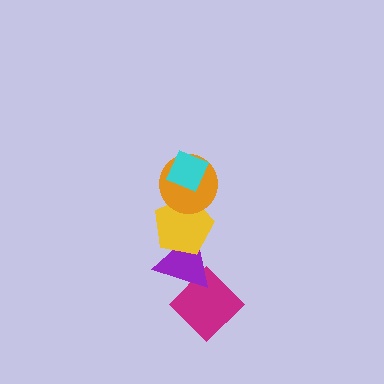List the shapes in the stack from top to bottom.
From top to bottom: the cyan diamond, the orange circle, the yellow pentagon, the purple triangle, the magenta diamond.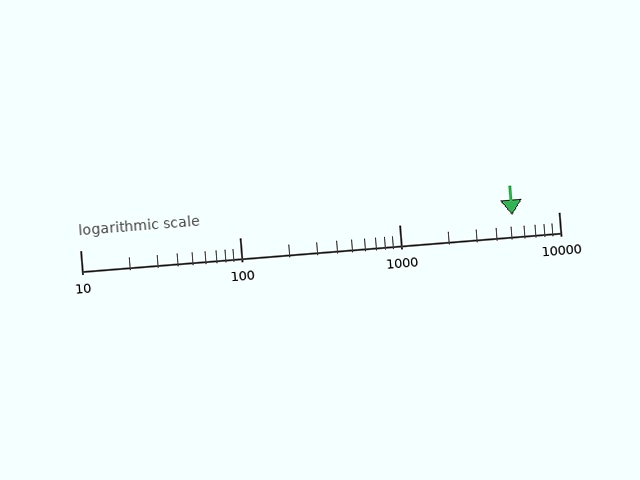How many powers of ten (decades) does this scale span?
The scale spans 3 decades, from 10 to 10000.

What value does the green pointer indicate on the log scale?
The pointer indicates approximately 5100.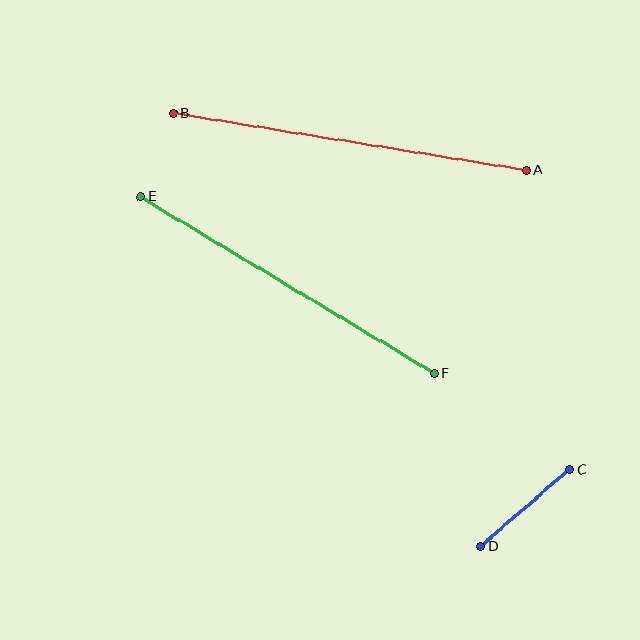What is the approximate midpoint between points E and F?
The midpoint is at approximately (288, 285) pixels.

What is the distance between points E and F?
The distance is approximately 343 pixels.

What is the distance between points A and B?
The distance is approximately 358 pixels.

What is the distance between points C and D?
The distance is approximately 118 pixels.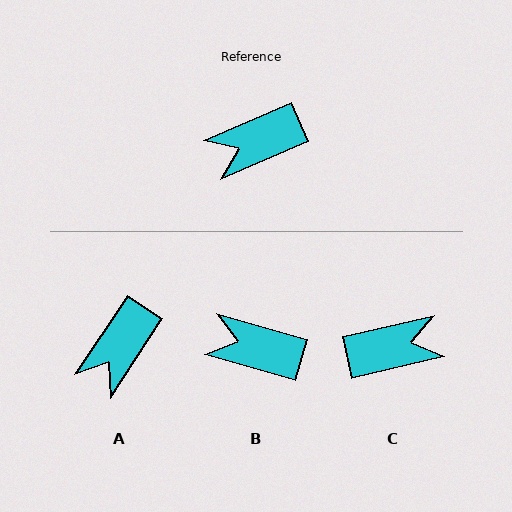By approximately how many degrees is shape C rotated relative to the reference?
Approximately 169 degrees counter-clockwise.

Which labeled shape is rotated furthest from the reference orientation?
C, about 169 degrees away.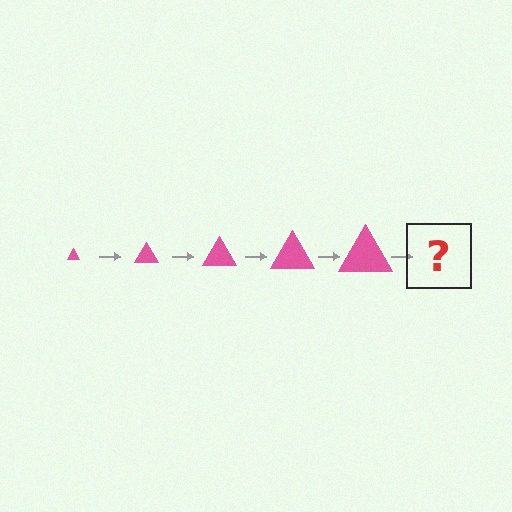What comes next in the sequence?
The next element should be a pink triangle, larger than the previous one.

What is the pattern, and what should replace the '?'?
The pattern is that the triangle gets progressively larger each step. The '?' should be a pink triangle, larger than the previous one.